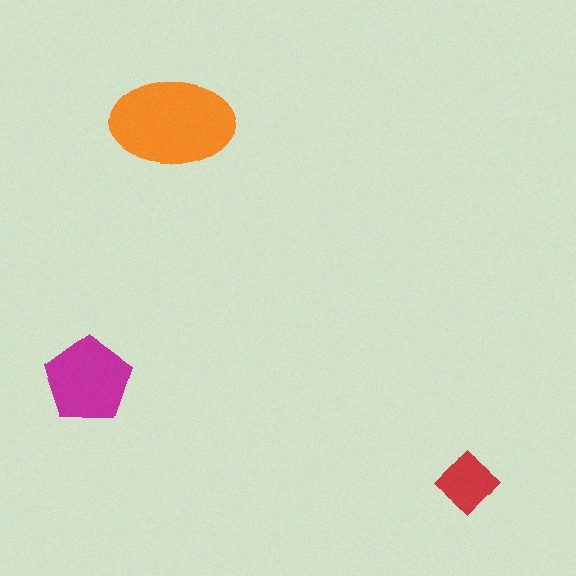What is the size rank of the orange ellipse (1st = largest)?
1st.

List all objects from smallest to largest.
The red diamond, the magenta pentagon, the orange ellipse.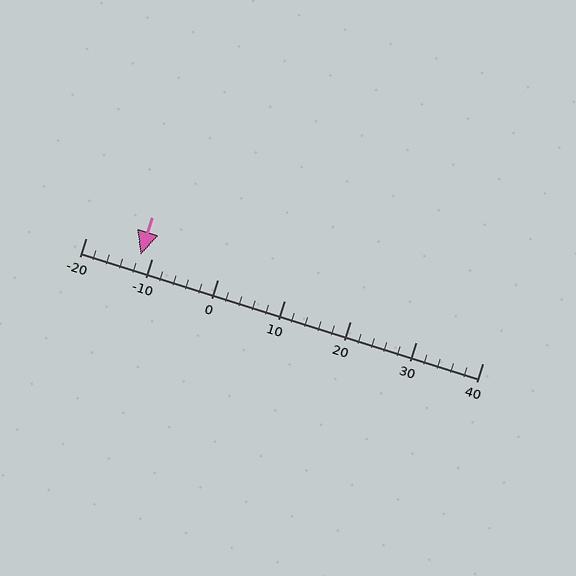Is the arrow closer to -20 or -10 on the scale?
The arrow is closer to -10.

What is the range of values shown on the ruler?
The ruler shows values from -20 to 40.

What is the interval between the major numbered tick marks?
The major tick marks are spaced 10 units apart.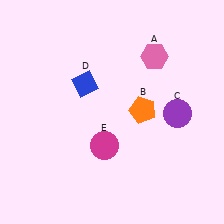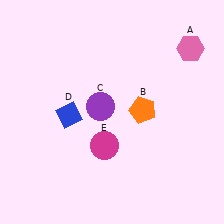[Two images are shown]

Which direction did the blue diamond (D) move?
The blue diamond (D) moved down.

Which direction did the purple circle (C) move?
The purple circle (C) moved left.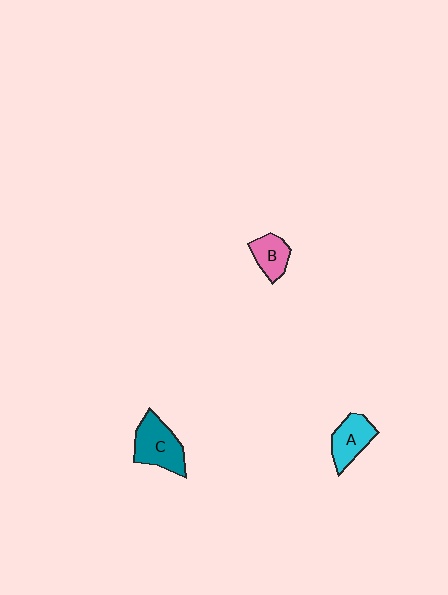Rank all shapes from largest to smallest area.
From largest to smallest: C (teal), A (cyan), B (pink).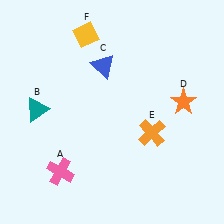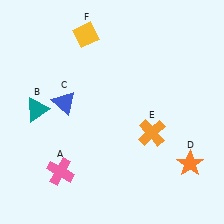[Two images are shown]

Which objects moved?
The objects that moved are: the blue triangle (C), the orange star (D).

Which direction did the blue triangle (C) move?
The blue triangle (C) moved left.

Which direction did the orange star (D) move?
The orange star (D) moved down.